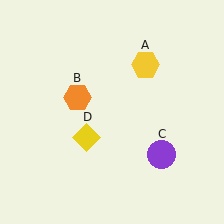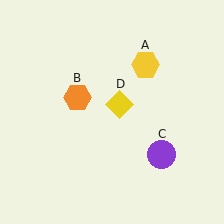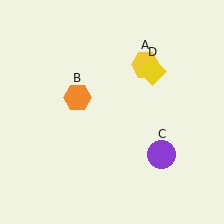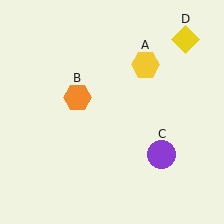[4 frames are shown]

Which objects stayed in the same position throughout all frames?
Yellow hexagon (object A) and orange hexagon (object B) and purple circle (object C) remained stationary.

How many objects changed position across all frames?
1 object changed position: yellow diamond (object D).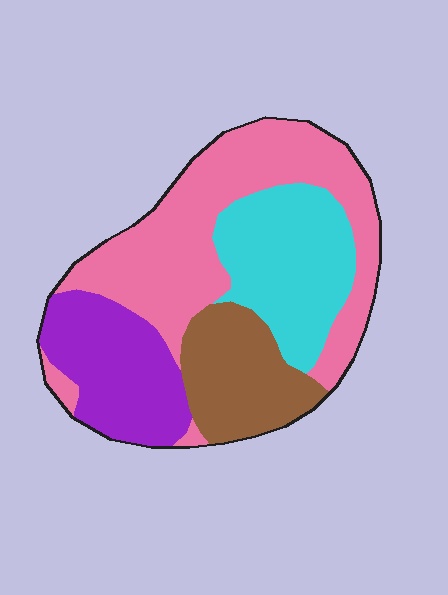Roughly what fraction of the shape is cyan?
Cyan takes up about one quarter (1/4) of the shape.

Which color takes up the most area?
Pink, at roughly 40%.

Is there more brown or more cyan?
Cyan.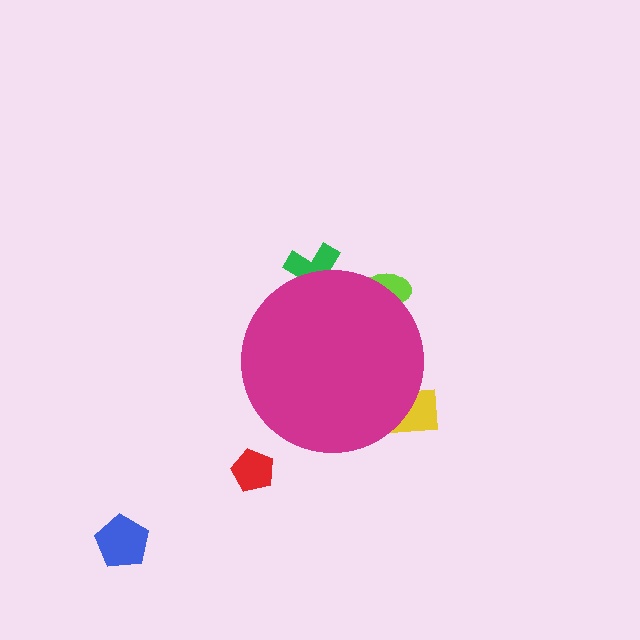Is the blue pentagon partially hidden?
No, the blue pentagon is fully visible.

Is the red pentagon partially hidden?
No, the red pentagon is fully visible.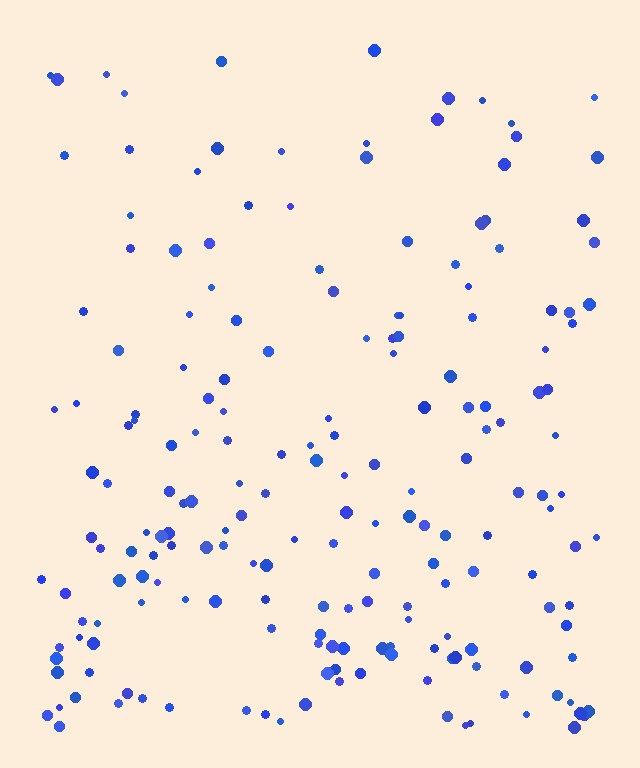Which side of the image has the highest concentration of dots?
The bottom.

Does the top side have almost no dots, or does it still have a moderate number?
Still a moderate number, just noticeably fewer than the bottom.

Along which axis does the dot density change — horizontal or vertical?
Vertical.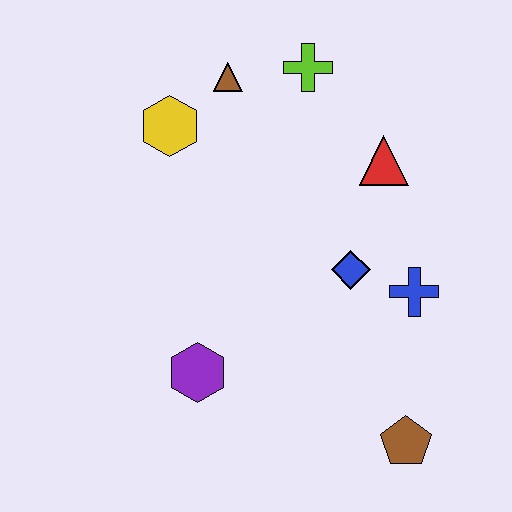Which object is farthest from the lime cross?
The brown pentagon is farthest from the lime cross.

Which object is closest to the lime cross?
The brown triangle is closest to the lime cross.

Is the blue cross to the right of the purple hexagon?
Yes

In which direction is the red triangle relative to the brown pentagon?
The red triangle is above the brown pentagon.